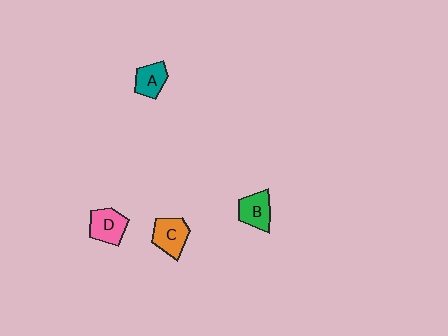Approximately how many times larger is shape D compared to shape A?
Approximately 1.2 times.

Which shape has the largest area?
Shape C (orange).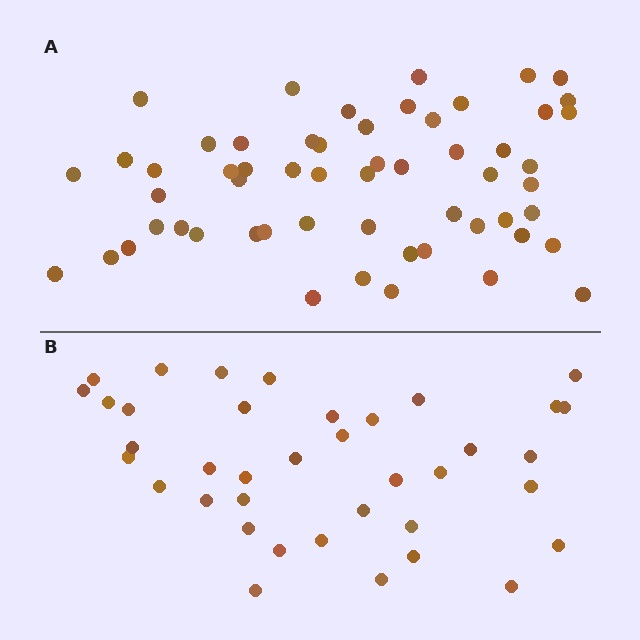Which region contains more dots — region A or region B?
Region A (the top region) has more dots.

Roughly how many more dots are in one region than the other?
Region A has approximately 20 more dots than region B.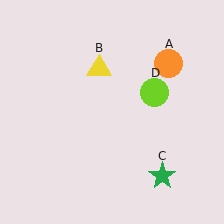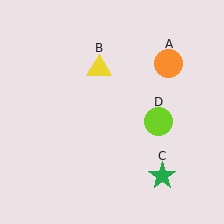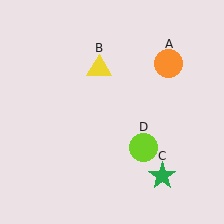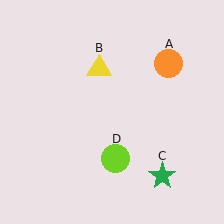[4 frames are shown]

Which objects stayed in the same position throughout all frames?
Orange circle (object A) and yellow triangle (object B) and green star (object C) remained stationary.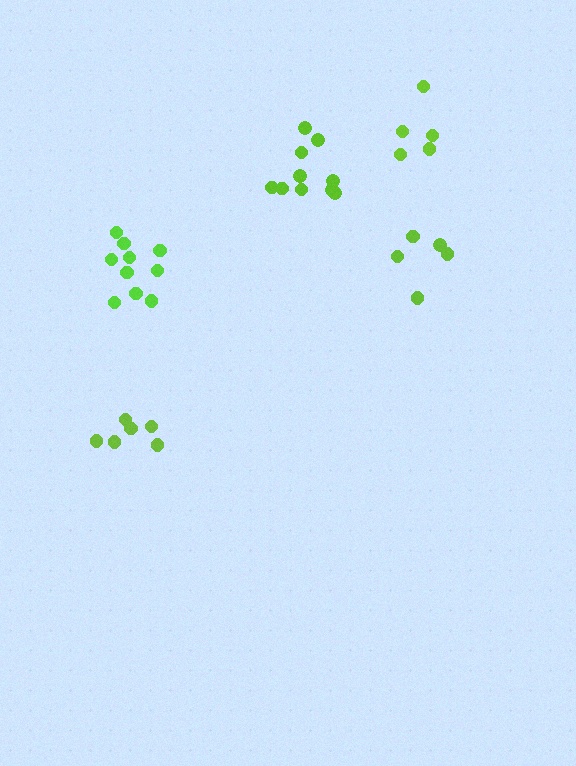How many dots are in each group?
Group 1: 6 dots, Group 2: 5 dots, Group 3: 10 dots, Group 4: 10 dots, Group 5: 5 dots (36 total).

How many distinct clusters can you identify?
There are 5 distinct clusters.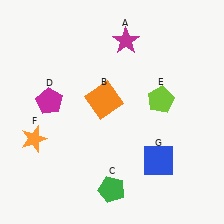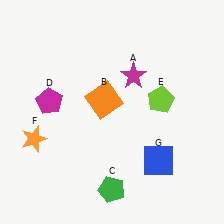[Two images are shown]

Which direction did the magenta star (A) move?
The magenta star (A) moved down.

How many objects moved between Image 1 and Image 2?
1 object moved between the two images.